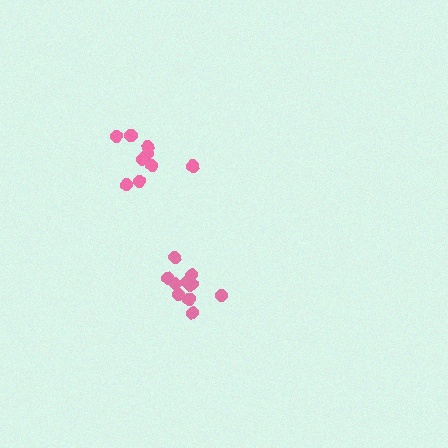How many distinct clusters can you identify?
There are 2 distinct clusters.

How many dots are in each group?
Group 1: 9 dots, Group 2: 11 dots (20 total).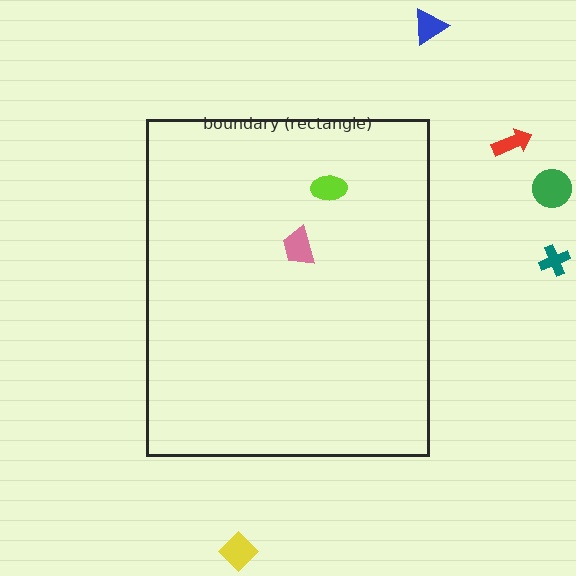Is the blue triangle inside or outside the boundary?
Outside.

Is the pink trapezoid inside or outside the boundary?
Inside.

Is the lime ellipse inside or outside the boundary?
Inside.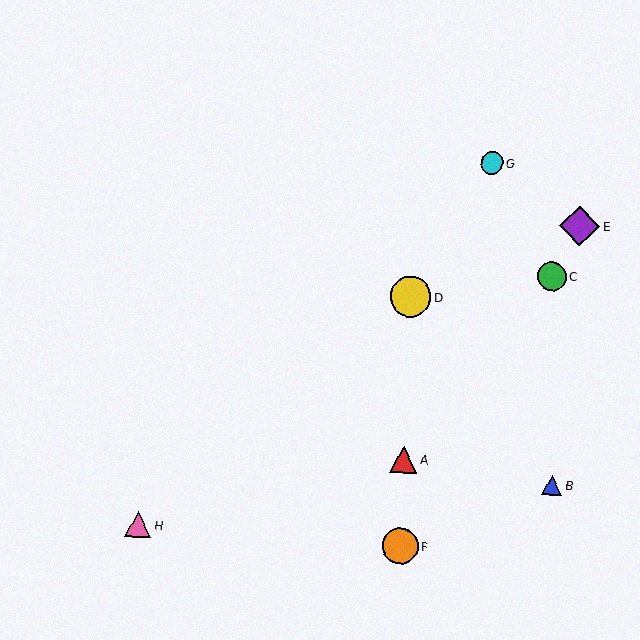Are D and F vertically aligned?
Yes, both are at x≈410.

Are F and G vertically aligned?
No, F is at x≈400 and G is at x≈492.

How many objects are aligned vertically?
3 objects (A, D, F) are aligned vertically.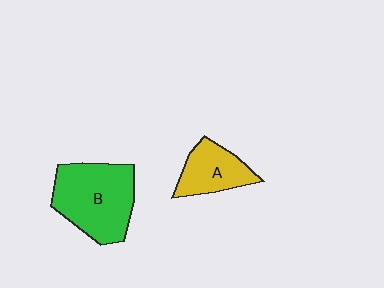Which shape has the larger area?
Shape B (green).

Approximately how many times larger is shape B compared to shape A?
Approximately 1.8 times.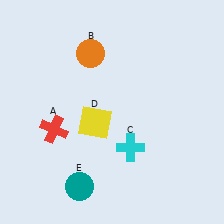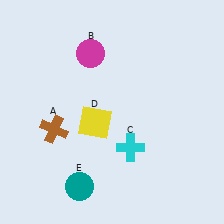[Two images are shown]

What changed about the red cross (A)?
In Image 1, A is red. In Image 2, it changed to brown.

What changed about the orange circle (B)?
In Image 1, B is orange. In Image 2, it changed to magenta.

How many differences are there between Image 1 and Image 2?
There are 2 differences between the two images.